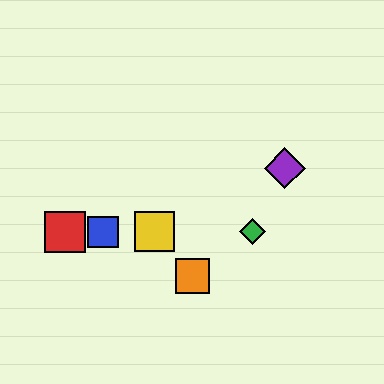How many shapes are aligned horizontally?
4 shapes (the red square, the blue square, the green diamond, the yellow square) are aligned horizontally.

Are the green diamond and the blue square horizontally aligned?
Yes, both are at y≈232.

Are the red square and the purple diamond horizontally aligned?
No, the red square is at y≈232 and the purple diamond is at y≈168.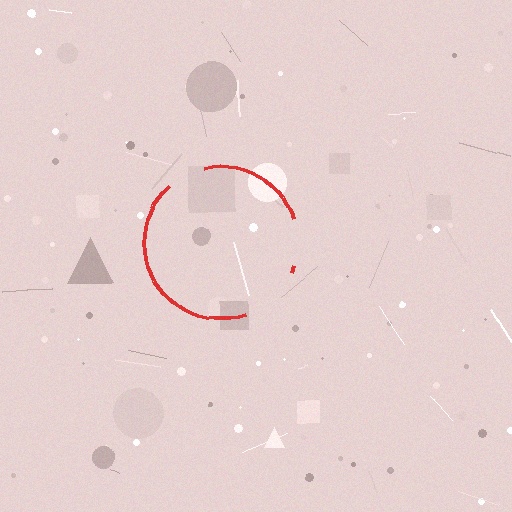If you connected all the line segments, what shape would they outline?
They would outline a circle.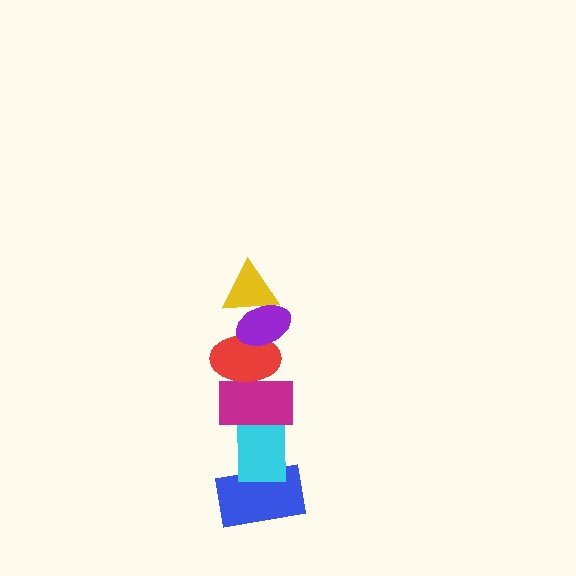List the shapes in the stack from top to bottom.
From top to bottom: the yellow triangle, the purple ellipse, the red ellipse, the magenta rectangle, the cyan rectangle, the blue rectangle.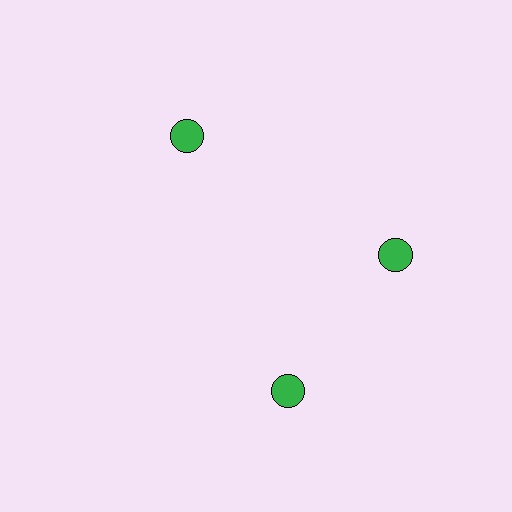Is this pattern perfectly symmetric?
No. The 3 green circles are arranged in a ring, but one element near the 7 o'clock position is rotated out of alignment along the ring, breaking the 3-fold rotational symmetry.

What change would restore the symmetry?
The symmetry would be restored by rotating it back into even spacing with its neighbors so that all 3 circles sit at equal angles and equal distance from the center.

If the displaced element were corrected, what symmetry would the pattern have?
It would have 3-fold rotational symmetry — the pattern would map onto itself every 120 degrees.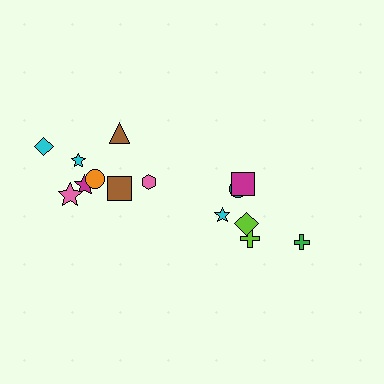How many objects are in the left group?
There are 8 objects.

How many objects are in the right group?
There are 6 objects.